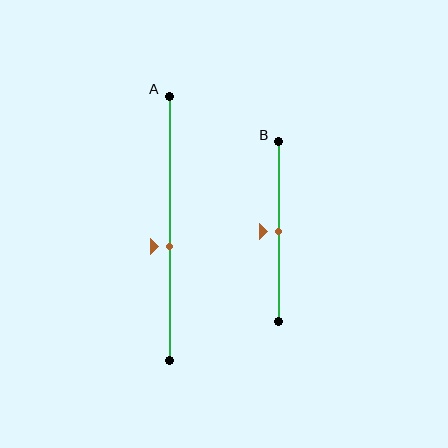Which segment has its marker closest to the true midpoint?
Segment B has its marker closest to the true midpoint.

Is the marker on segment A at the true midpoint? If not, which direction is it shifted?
No, the marker on segment A is shifted downward by about 7% of the segment length.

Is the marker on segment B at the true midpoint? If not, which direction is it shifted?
Yes, the marker on segment B is at the true midpoint.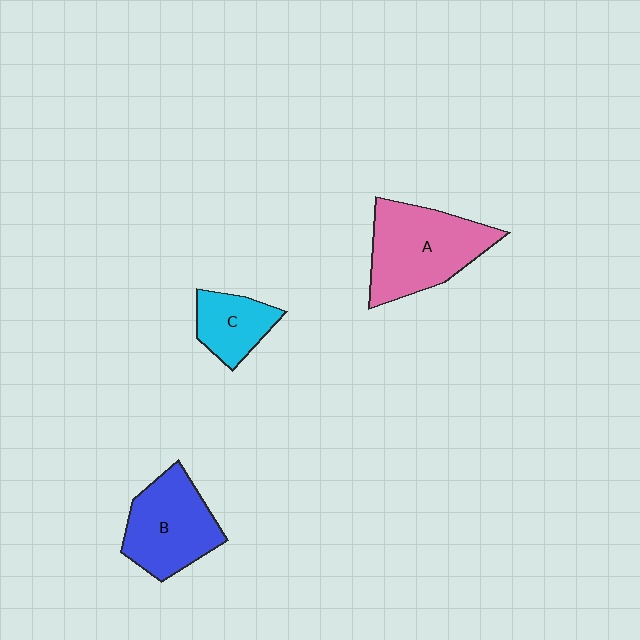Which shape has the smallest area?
Shape C (cyan).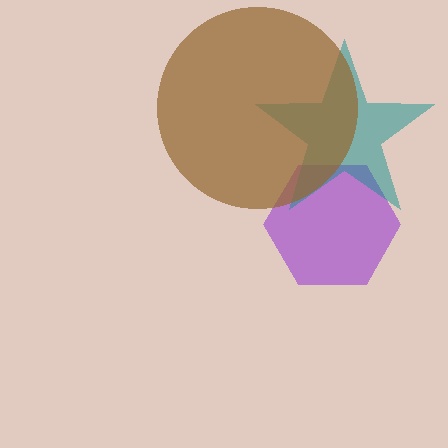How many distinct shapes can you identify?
There are 3 distinct shapes: a purple hexagon, a teal star, a brown circle.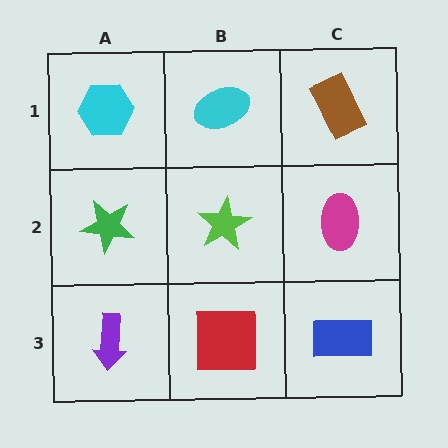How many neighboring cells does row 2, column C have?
3.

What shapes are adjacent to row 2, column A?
A cyan hexagon (row 1, column A), a purple arrow (row 3, column A), a lime star (row 2, column B).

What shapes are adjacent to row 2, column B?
A cyan ellipse (row 1, column B), a red square (row 3, column B), a green star (row 2, column A), a magenta ellipse (row 2, column C).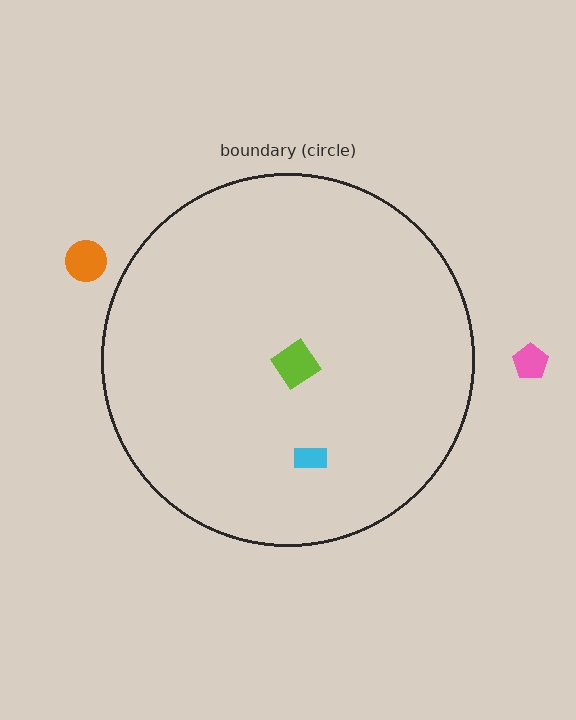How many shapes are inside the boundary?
2 inside, 2 outside.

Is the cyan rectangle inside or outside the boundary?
Inside.